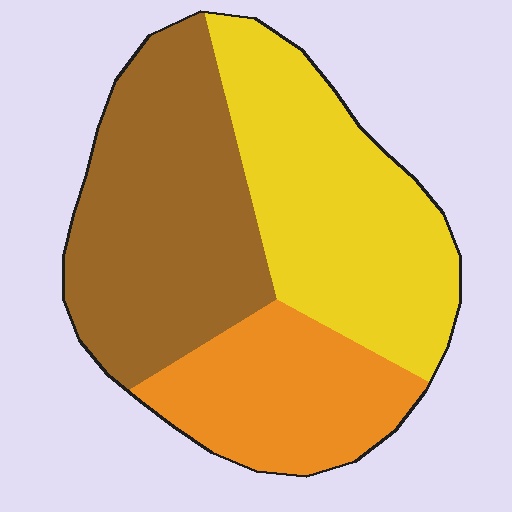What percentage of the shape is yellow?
Yellow takes up between a quarter and a half of the shape.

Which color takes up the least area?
Orange, at roughly 25%.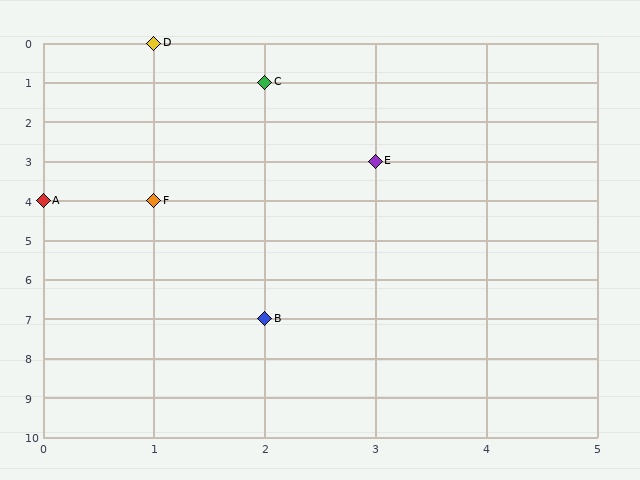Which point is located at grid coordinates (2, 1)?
Point C is at (2, 1).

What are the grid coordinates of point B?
Point B is at grid coordinates (2, 7).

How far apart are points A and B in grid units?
Points A and B are 2 columns and 3 rows apart (about 3.6 grid units diagonally).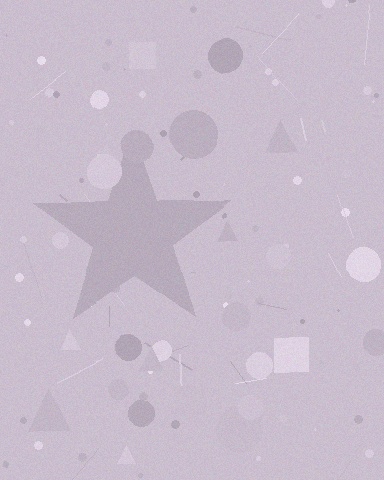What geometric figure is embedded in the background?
A star is embedded in the background.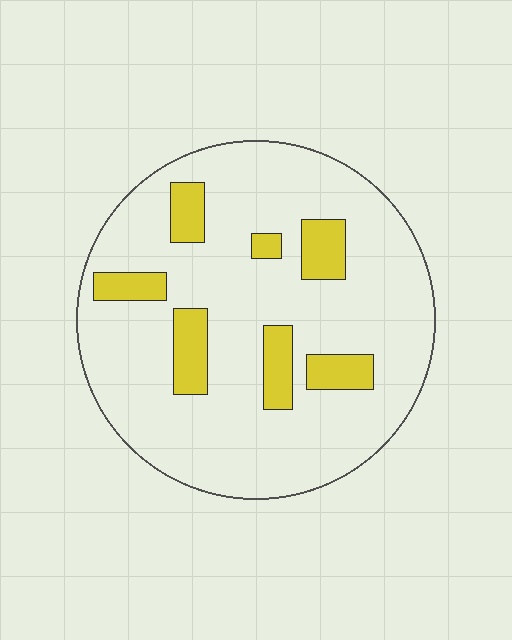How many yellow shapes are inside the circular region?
7.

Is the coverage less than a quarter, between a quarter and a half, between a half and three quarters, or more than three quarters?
Less than a quarter.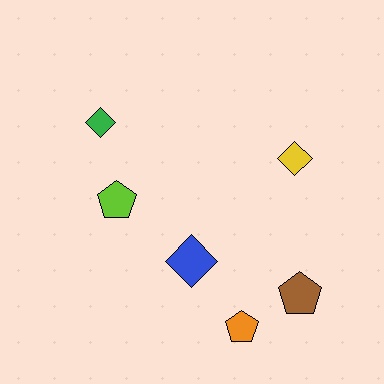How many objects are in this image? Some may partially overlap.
There are 6 objects.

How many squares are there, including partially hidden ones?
There are no squares.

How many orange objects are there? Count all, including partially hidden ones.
There is 1 orange object.